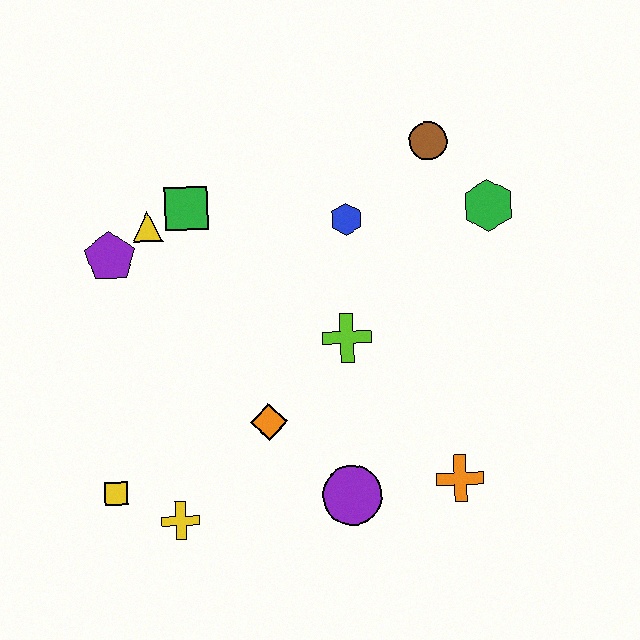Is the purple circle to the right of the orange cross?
No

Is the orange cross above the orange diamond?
No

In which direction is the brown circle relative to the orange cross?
The brown circle is above the orange cross.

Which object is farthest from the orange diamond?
The brown circle is farthest from the orange diamond.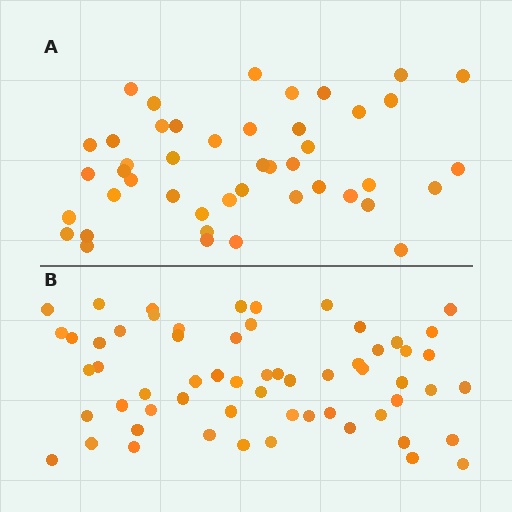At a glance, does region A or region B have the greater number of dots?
Region B (the bottom region) has more dots.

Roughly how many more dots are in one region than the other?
Region B has approximately 15 more dots than region A.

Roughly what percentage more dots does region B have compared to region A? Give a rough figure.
About 35% more.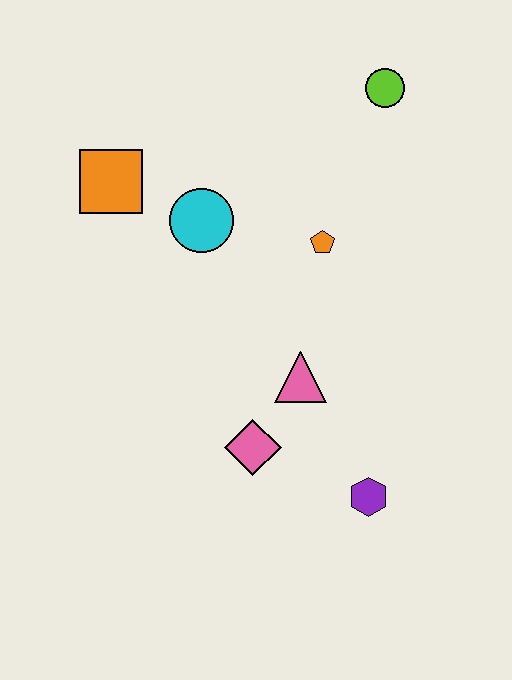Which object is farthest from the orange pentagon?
The purple hexagon is farthest from the orange pentagon.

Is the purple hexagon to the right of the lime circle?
No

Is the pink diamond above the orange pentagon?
No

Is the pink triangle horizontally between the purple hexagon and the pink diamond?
Yes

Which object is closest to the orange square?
The cyan circle is closest to the orange square.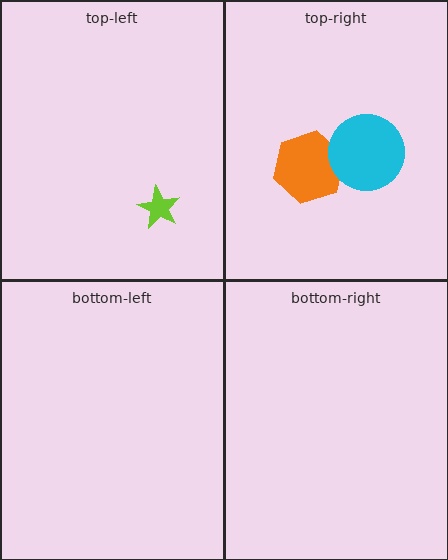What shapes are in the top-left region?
The lime star.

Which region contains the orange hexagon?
The top-right region.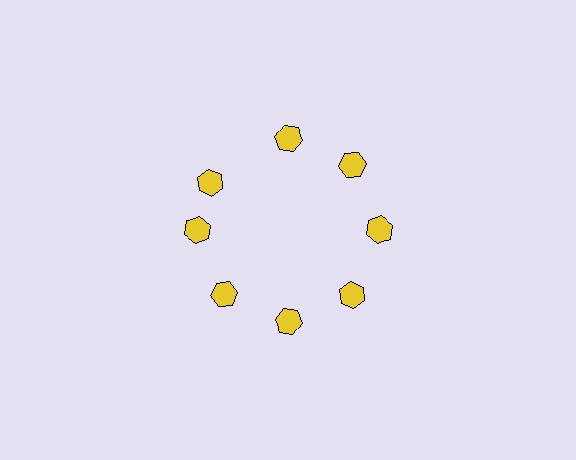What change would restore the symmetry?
The symmetry would be restored by rotating it back into even spacing with its neighbors so that all 8 hexagons sit at equal angles and equal distance from the center.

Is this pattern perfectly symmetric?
No. The 8 yellow hexagons are arranged in a ring, but one element near the 10 o'clock position is rotated out of alignment along the ring, breaking the 8-fold rotational symmetry.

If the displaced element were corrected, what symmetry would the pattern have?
It would have 8-fold rotational symmetry — the pattern would map onto itself every 45 degrees.